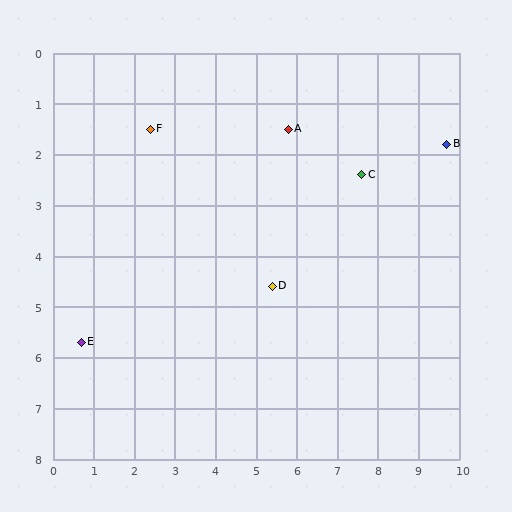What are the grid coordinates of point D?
Point D is at approximately (5.4, 4.6).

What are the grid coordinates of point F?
Point F is at approximately (2.4, 1.5).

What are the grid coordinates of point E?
Point E is at approximately (0.7, 5.7).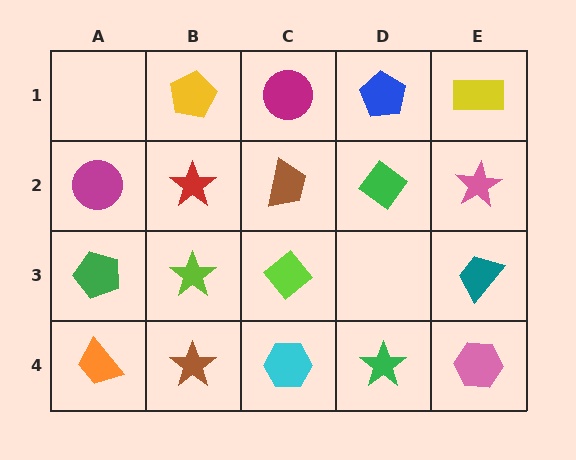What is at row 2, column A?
A magenta circle.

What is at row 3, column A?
A green pentagon.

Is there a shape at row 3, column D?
No, that cell is empty.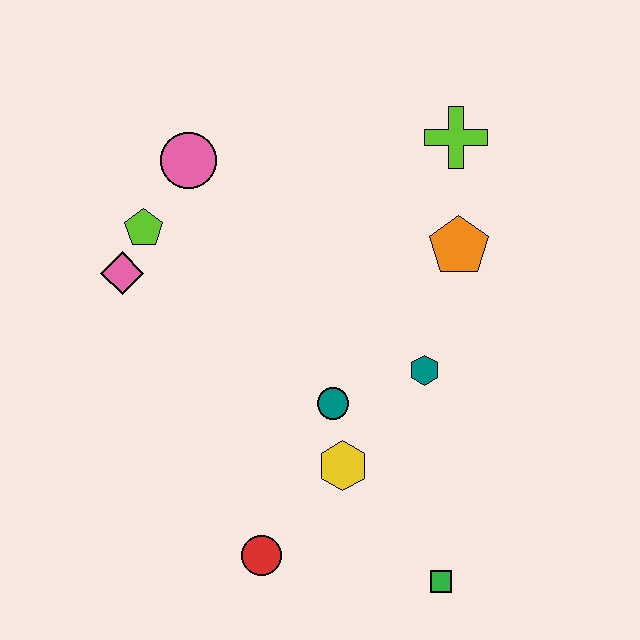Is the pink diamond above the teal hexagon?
Yes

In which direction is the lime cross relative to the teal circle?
The lime cross is above the teal circle.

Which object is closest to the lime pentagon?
The pink diamond is closest to the lime pentagon.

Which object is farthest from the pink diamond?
The green square is farthest from the pink diamond.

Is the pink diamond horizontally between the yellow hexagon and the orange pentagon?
No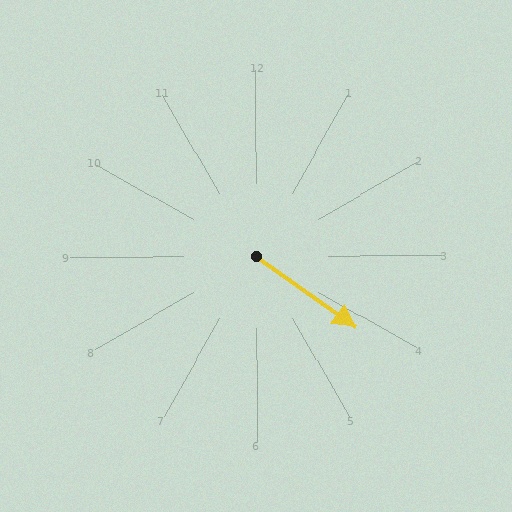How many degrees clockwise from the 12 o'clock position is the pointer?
Approximately 125 degrees.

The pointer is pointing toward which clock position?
Roughly 4 o'clock.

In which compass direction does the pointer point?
Southeast.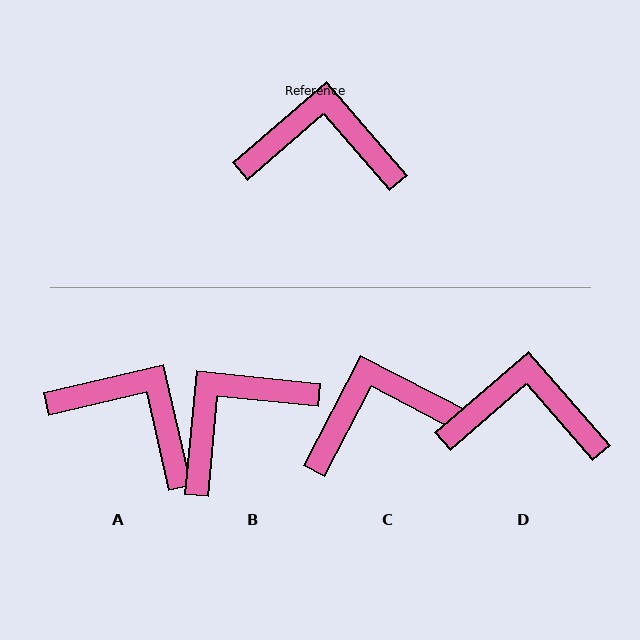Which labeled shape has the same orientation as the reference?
D.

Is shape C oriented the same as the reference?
No, it is off by about 22 degrees.